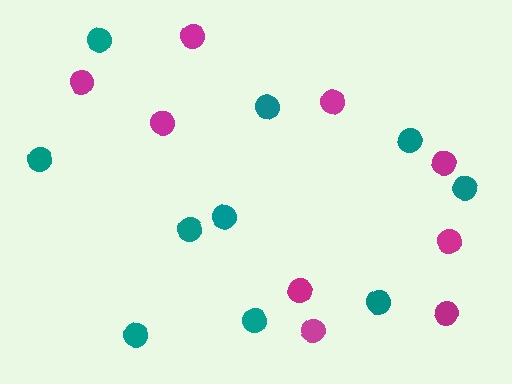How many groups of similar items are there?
There are 2 groups: one group of magenta circles (9) and one group of teal circles (10).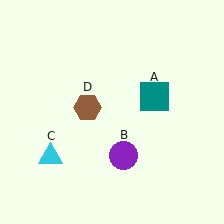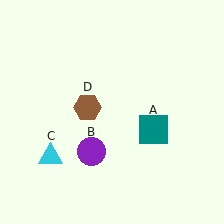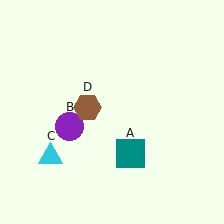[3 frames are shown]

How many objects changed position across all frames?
2 objects changed position: teal square (object A), purple circle (object B).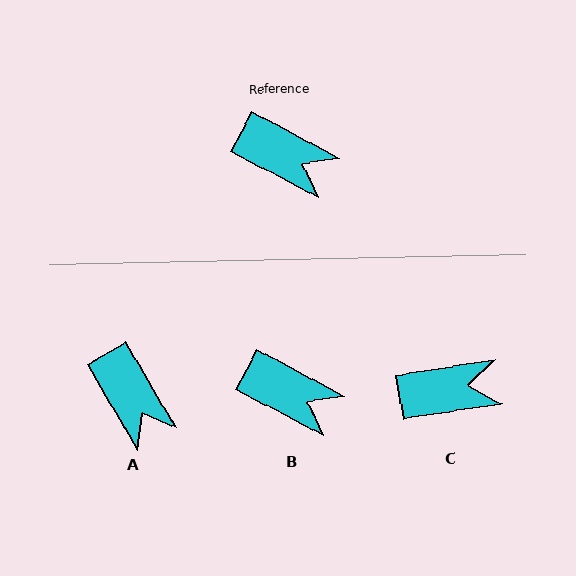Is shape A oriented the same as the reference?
No, it is off by about 31 degrees.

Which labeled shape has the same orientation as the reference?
B.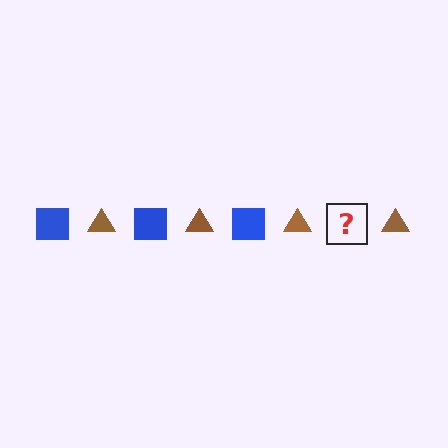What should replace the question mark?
The question mark should be replaced with a blue square.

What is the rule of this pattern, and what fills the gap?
The rule is that the pattern alternates between blue square and brown triangle. The gap should be filled with a blue square.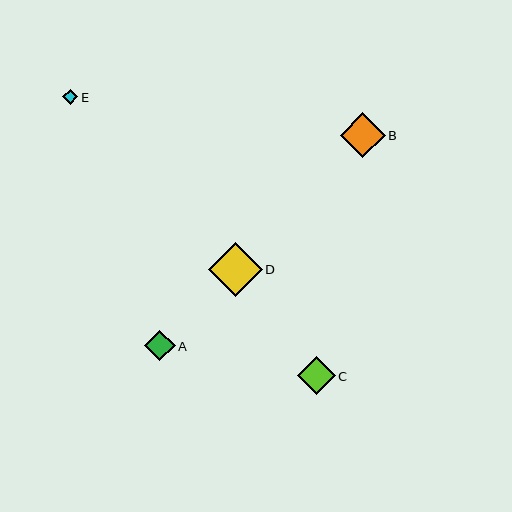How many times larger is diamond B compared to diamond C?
Diamond B is approximately 1.2 times the size of diamond C.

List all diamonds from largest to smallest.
From largest to smallest: D, B, C, A, E.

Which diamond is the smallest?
Diamond E is the smallest with a size of approximately 15 pixels.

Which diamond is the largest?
Diamond D is the largest with a size of approximately 54 pixels.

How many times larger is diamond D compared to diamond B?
Diamond D is approximately 1.2 times the size of diamond B.